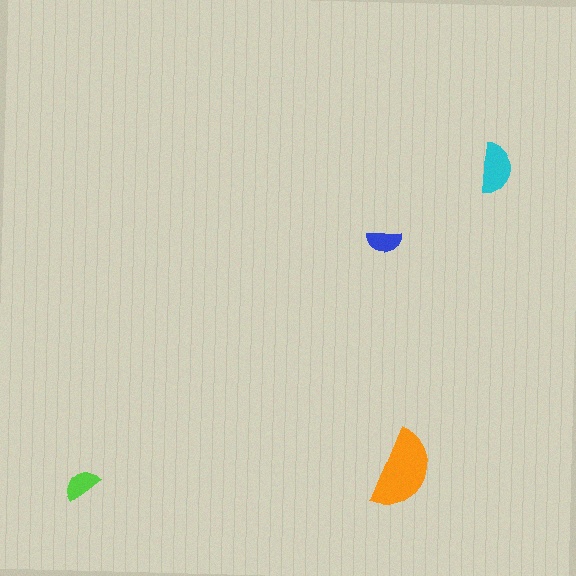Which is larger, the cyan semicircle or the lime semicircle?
The cyan one.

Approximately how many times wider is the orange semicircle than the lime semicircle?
About 2 times wider.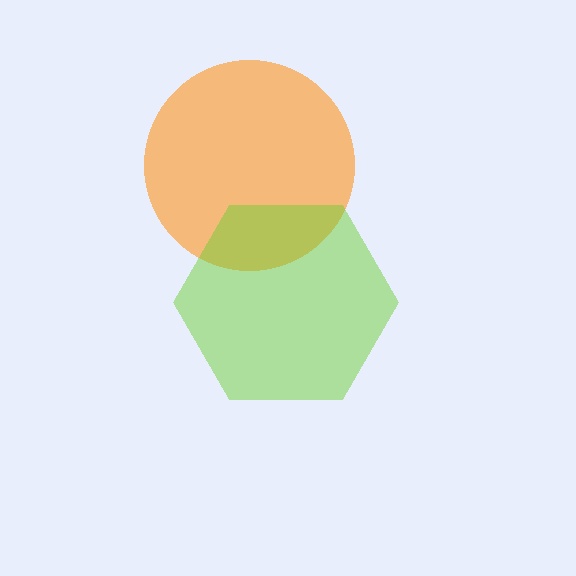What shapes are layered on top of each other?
The layered shapes are: an orange circle, a lime hexagon.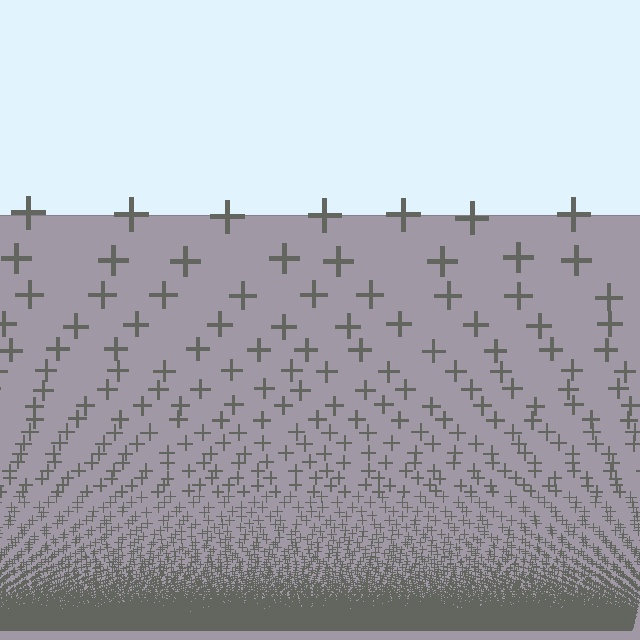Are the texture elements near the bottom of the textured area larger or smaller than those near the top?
Smaller. The gradient is inverted — elements near the bottom are smaller and denser.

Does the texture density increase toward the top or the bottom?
Density increases toward the bottom.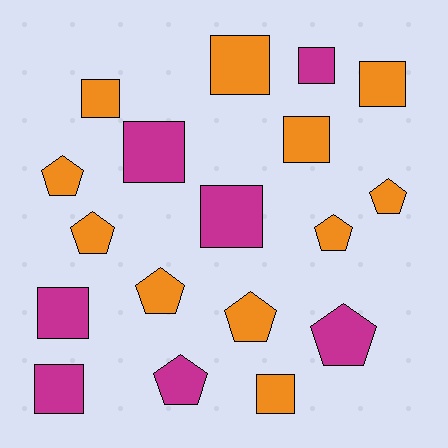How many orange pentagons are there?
There are 6 orange pentagons.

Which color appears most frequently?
Orange, with 11 objects.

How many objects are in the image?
There are 18 objects.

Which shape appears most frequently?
Square, with 10 objects.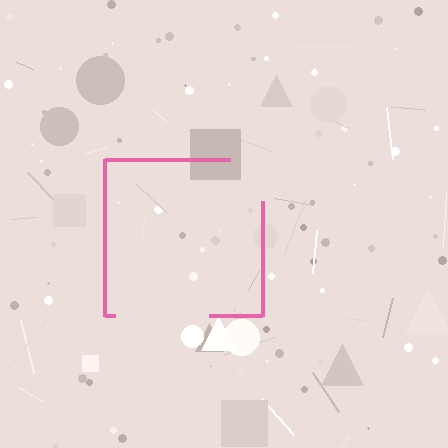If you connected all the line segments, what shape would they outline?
They would outline a square.